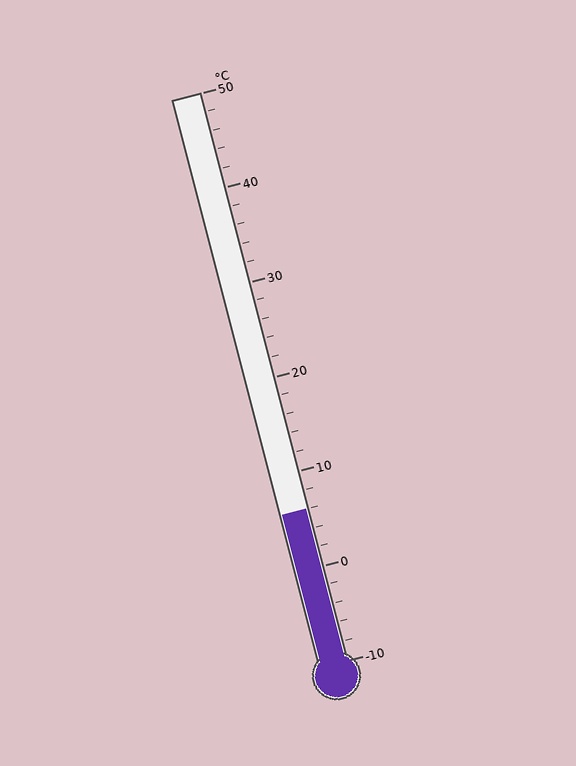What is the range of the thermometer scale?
The thermometer scale ranges from -10°C to 50°C.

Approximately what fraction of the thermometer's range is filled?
The thermometer is filled to approximately 25% of its range.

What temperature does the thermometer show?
The thermometer shows approximately 6°C.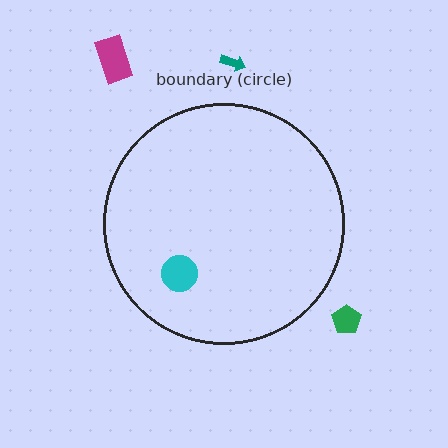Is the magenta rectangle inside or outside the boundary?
Outside.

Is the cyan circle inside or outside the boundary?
Inside.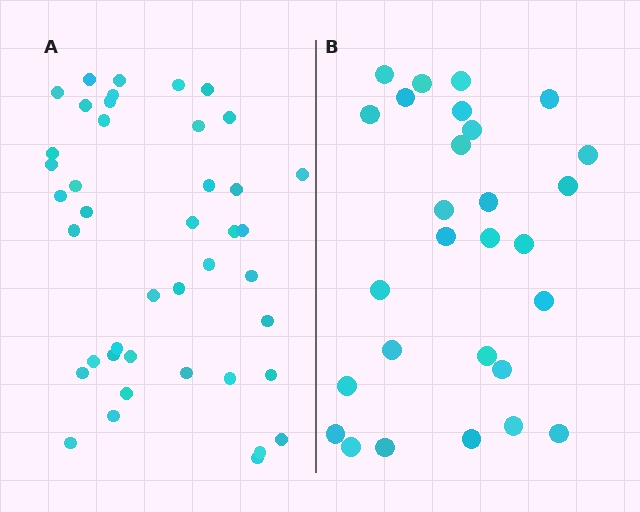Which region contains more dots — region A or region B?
Region A (the left region) has more dots.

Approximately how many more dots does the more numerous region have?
Region A has approximately 15 more dots than region B.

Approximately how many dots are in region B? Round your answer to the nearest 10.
About 30 dots. (The exact count is 28, which rounds to 30.)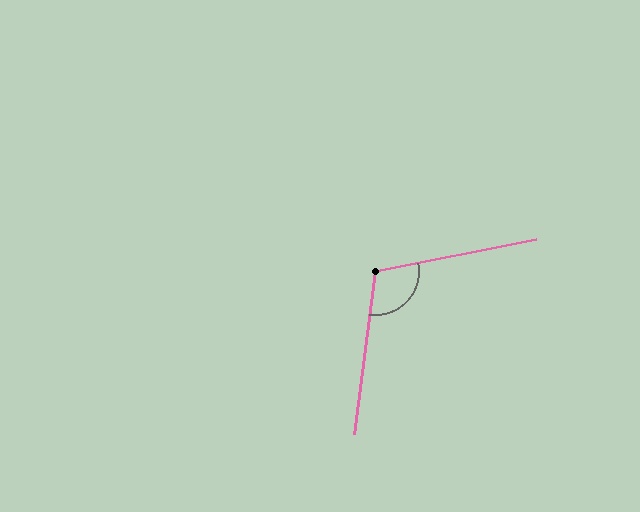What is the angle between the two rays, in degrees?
Approximately 109 degrees.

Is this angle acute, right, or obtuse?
It is obtuse.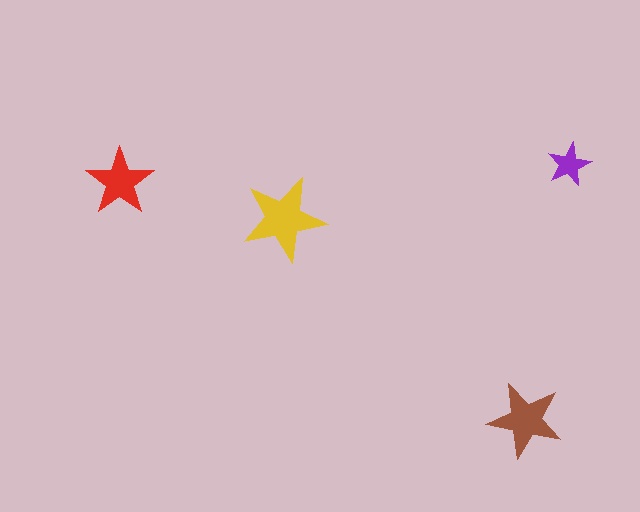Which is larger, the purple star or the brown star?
The brown one.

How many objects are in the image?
There are 4 objects in the image.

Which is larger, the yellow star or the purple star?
The yellow one.